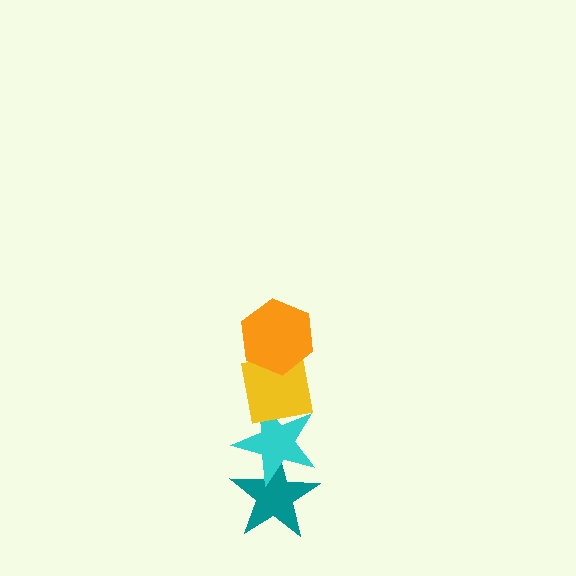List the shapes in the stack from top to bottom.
From top to bottom: the orange hexagon, the yellow square, the cyan star, the teal star.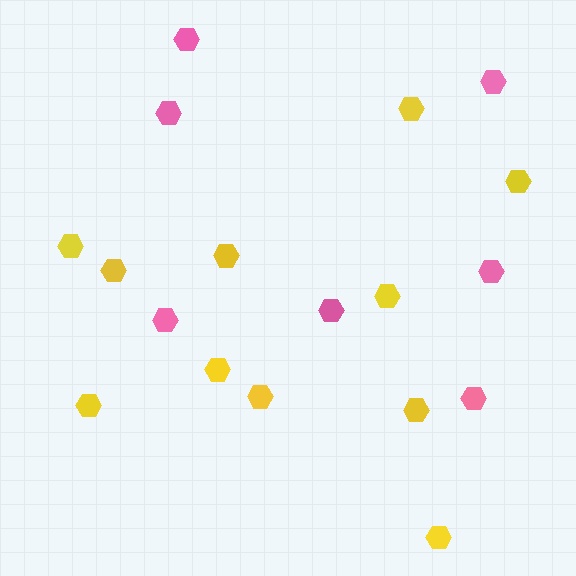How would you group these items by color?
There are 2 groups: one group of pink hexagons (7) and one group of yellow hexagons (11).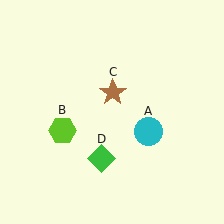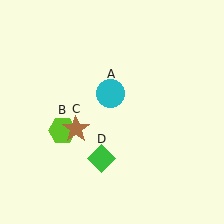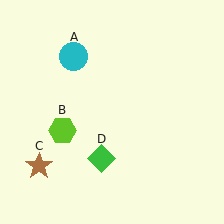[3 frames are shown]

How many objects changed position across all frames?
2 objects changed position: cyan circle (object A), brown star (object C).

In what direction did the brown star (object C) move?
The brown star (object C) moved down and to the left.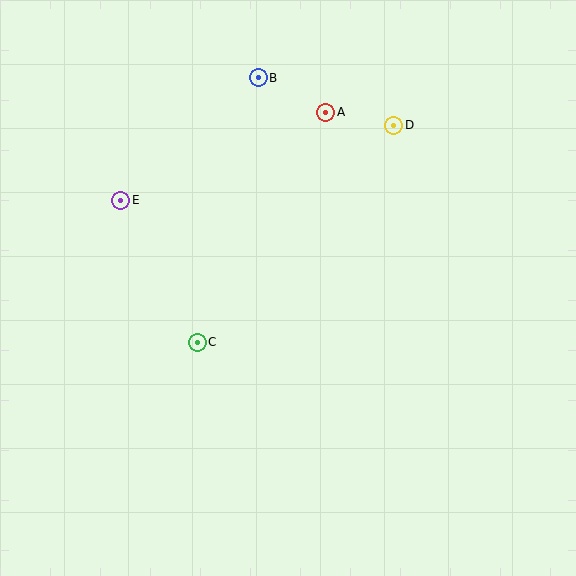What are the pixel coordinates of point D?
Point D is at (394, 125).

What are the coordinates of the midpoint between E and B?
The midpoint between E and B is at (190, 139).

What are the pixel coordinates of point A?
Point A is at (326, 113).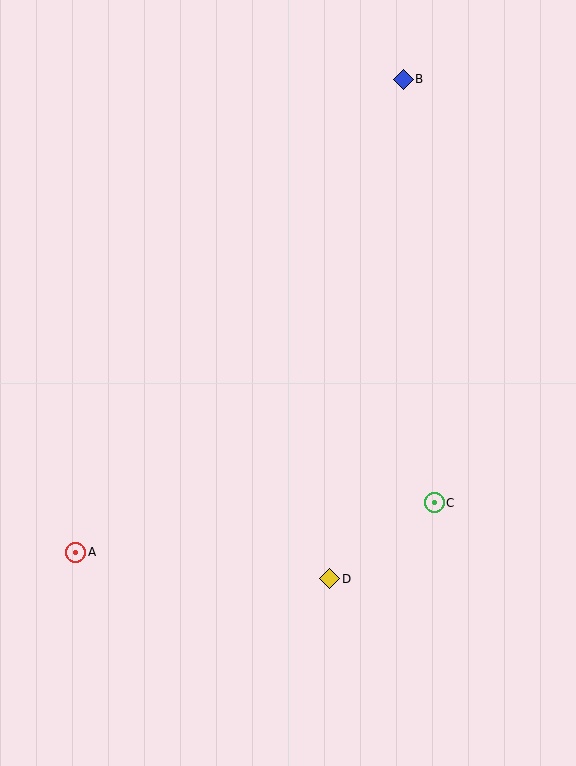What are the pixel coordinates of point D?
Point D is at (330, 579).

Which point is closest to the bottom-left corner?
Point A is closest to the bottom-left corner.